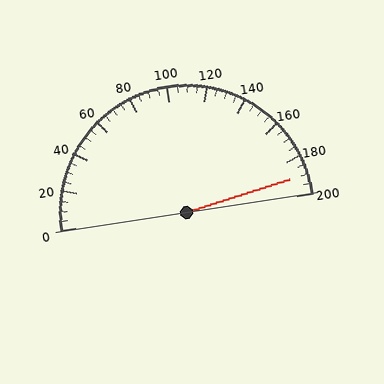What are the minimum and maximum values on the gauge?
The gauge ranges from 0 to 200.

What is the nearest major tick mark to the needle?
The nearest major tick mark is 200.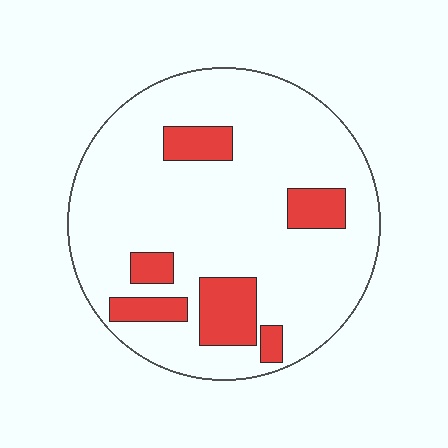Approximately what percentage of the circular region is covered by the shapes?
Approximately 15%.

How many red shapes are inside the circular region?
6.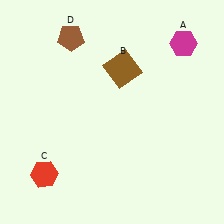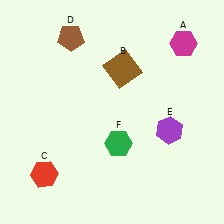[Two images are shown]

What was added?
A purple hexagon (E), a green hexagon (F) were added in Image 2.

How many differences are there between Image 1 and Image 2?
There are 2 differences between the two images.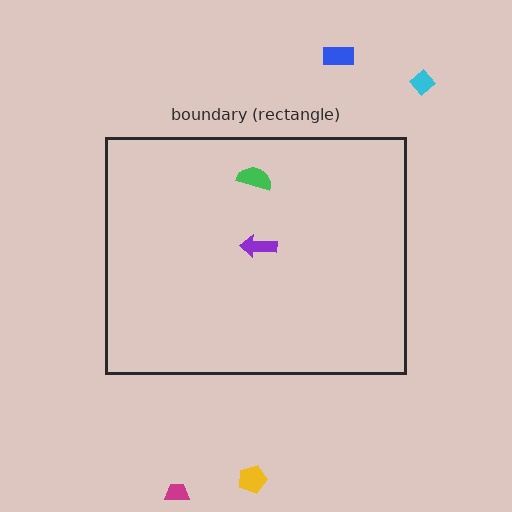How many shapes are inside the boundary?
2 inside, 4 outside.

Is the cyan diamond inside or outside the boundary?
Outside.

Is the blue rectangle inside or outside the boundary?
Outside.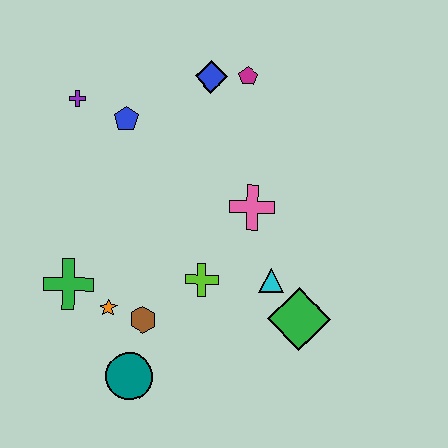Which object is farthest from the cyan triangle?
The purple cross is farthest from the cyan triangle.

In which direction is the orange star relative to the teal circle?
The orange star is above the teal circle.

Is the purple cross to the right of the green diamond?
No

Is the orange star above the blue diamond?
No